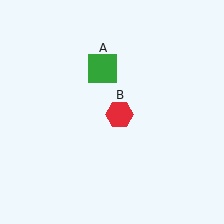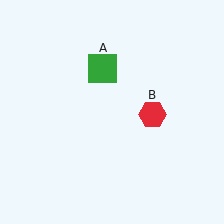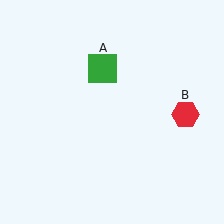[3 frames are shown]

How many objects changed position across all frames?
1 object changed position: red hexagon (object B).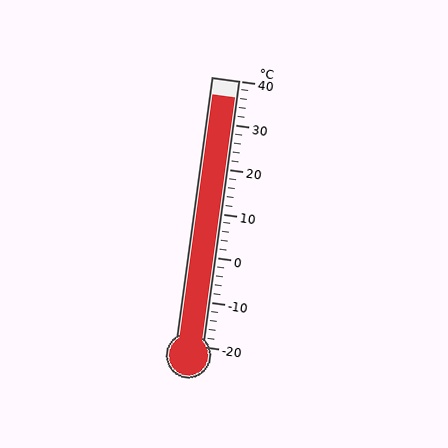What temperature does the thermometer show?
The thermometer shows approximately 36°C.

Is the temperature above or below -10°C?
The temperature is above -10°C.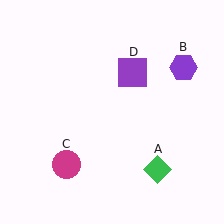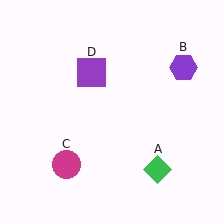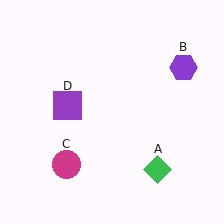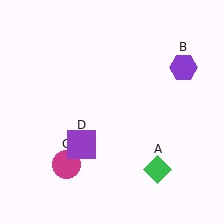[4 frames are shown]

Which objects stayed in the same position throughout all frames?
Green diamond (object A) and purple hexagon (object B) and magenta circle (object C) remained stationary.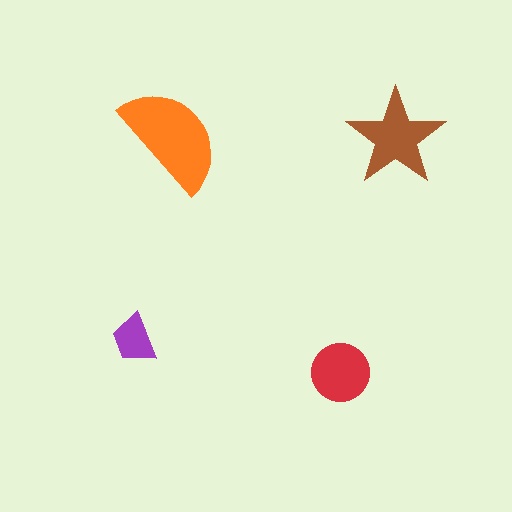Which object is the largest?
The orange semicircle.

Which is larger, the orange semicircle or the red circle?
The orange semicircle.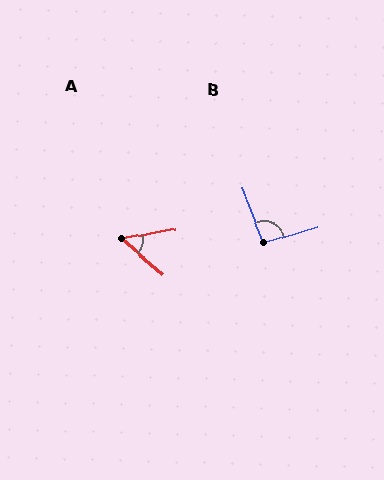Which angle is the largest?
B, at approximately 95 degrees.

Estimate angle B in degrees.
Approximately 95 degrees.